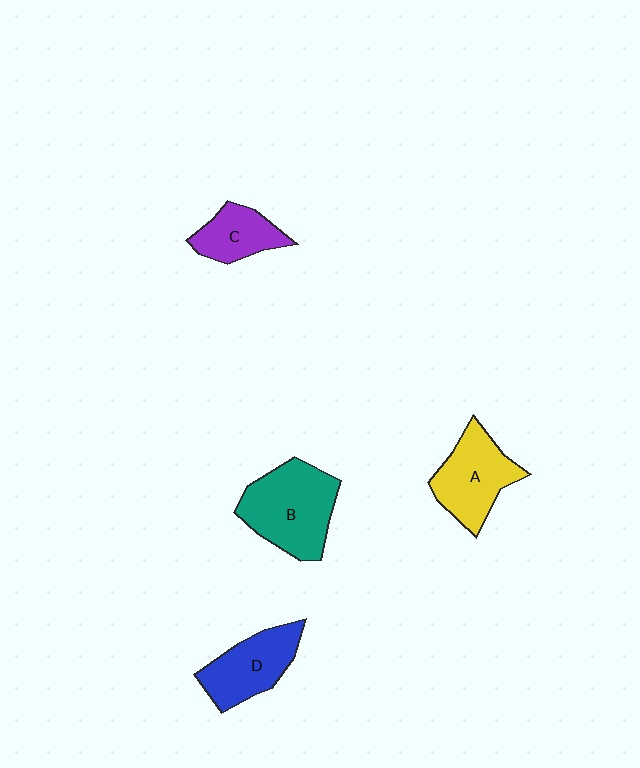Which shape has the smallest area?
Shape C (purple).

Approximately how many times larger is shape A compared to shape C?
Approximately 1.5 times.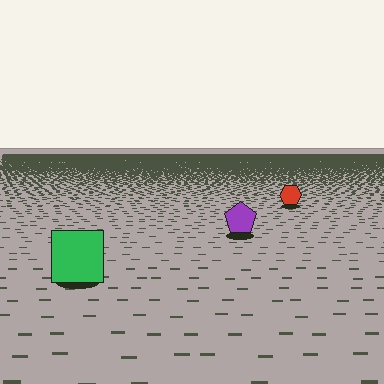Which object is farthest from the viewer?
The red hexagon is farthest from the viewer. It appears smaller and the ground texture around it is denser.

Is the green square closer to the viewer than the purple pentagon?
Yes. The green square is closer — you can tell from the texture gradient: the ground texture is coarser near it.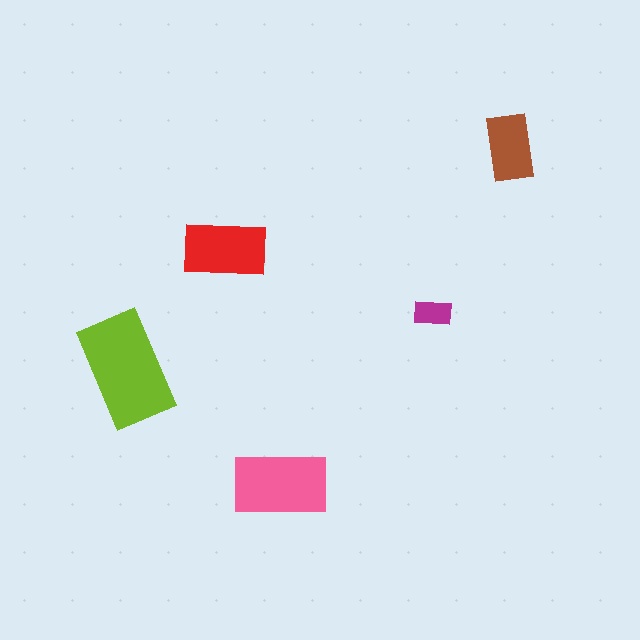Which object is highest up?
The brown rectangle is topmost.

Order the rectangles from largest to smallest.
the lime one, the pink one, the red one, the brown one, the magenta one.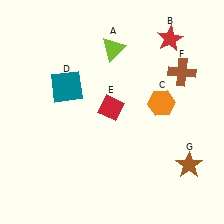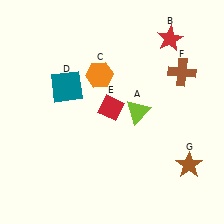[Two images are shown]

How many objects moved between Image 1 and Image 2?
2 objects moved between the two images.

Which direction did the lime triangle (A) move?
The lime triangle (A) moved down.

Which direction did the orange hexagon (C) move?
The orange hexagon (C) moved left.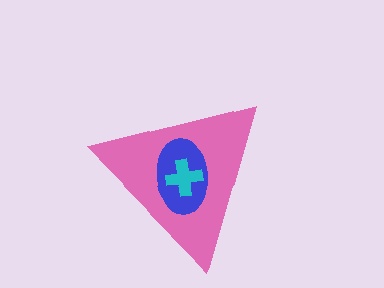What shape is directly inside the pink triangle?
The blue ellipse.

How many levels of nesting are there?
3.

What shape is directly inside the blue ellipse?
The cyan cross.